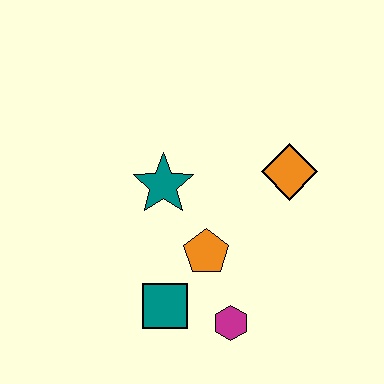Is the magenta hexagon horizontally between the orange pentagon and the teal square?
No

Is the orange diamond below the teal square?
No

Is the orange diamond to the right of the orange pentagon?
Yes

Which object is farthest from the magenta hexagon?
The orange diamond is farthest from the magenta hexagon.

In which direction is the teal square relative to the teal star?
The teal square is below the teal star.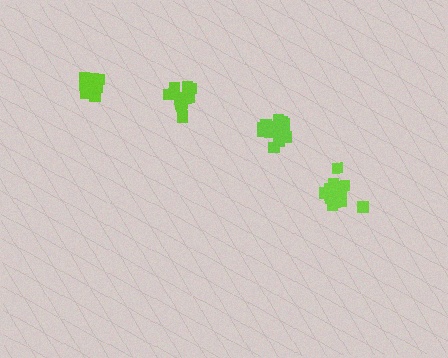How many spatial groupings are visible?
There are 4 spatial groupings.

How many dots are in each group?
Group 1: 17 dots, Group 2: 16 dots, Group 3: 14 dots, Group 4: 16 dots (63 total).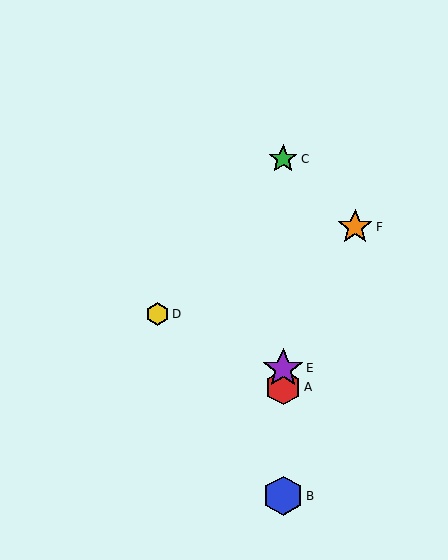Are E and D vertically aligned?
No, E is at x≈283 and D is at x≈157.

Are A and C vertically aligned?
Yes, both are at x≈283.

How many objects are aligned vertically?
4 objects (A, B, C, E) are aligned vertically.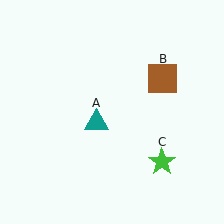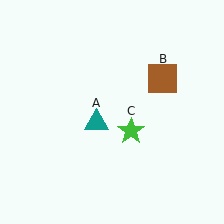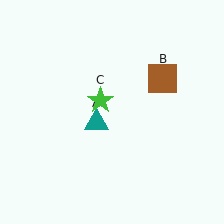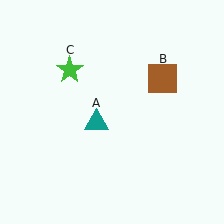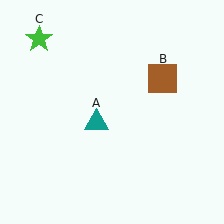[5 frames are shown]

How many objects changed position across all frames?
1 object changed position: green star (object C).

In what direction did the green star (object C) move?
The green star (object C) moved up and to the left.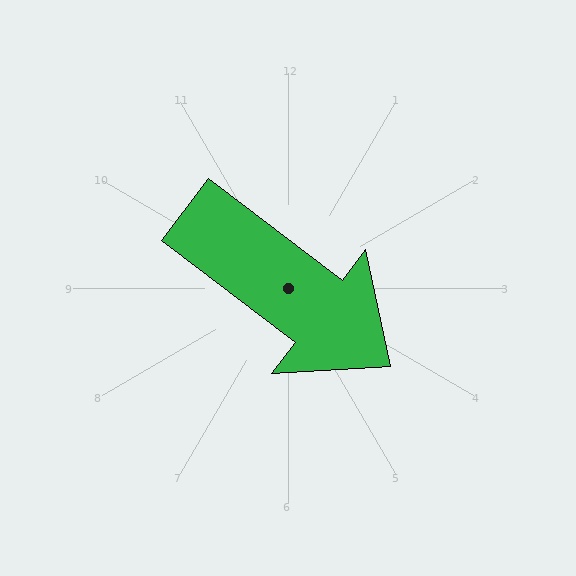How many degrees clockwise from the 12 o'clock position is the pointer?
Approximately 127 degrees.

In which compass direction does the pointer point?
Southeast.